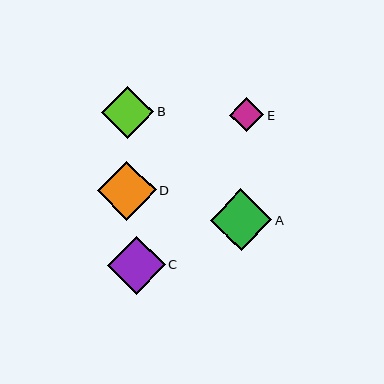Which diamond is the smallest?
Diamond E is the smallest with a size of approximately 34 pixels.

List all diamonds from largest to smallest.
From largest to smallest: A, D, C, B, E.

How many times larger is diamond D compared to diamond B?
Diamond D is approximately 1.1 times the size of diamond B.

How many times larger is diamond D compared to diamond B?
Diamond D is approximately 1.1 times the size of diamond B.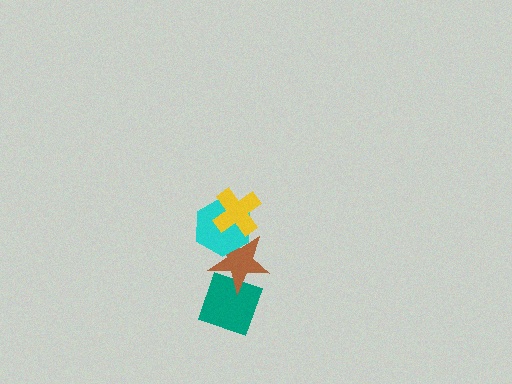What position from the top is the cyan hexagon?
The cyan hexagon is 2nd from the top.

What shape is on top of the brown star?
The cyan hexagon is on top of the brown star.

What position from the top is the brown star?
The brown star is 3rd from the top.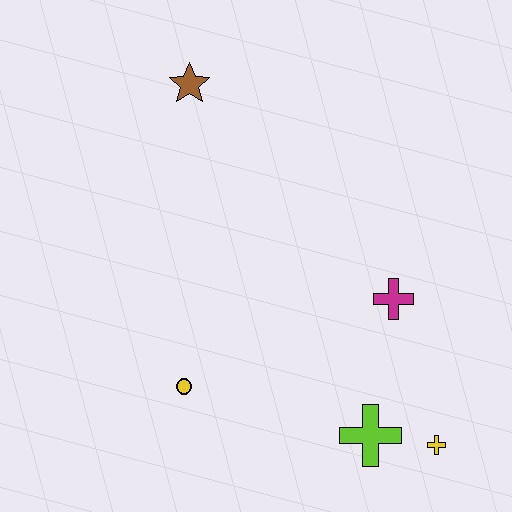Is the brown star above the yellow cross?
Yes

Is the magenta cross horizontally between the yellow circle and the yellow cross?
Yes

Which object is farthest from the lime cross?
The brown star is farthest from the lime cross.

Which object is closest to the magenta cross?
The lime cross is closest to the magenta cross.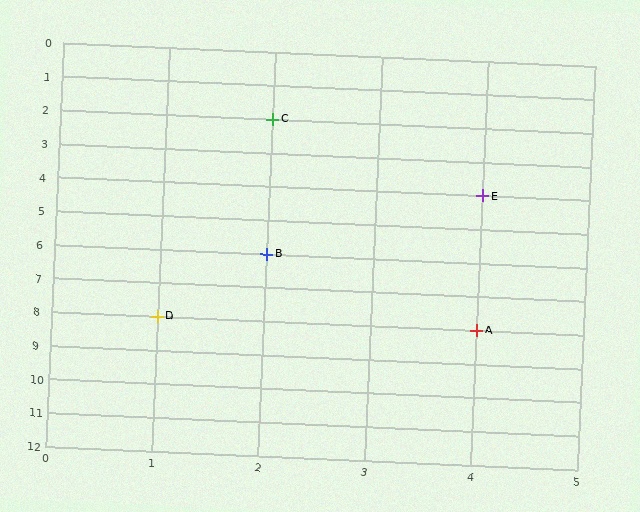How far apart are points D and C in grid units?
Points D and C are 1 column and 6 rows apart (about 6.1 grid units diagonally).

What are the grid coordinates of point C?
Point C is at grid coordinates (2, 2).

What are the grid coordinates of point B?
Point B is at grid coordinates (2, 6).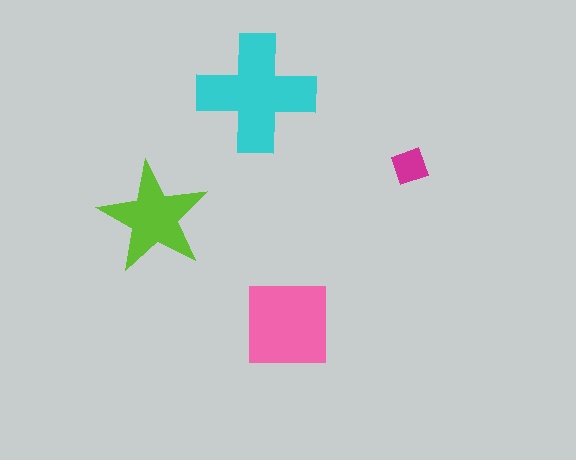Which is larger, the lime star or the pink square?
The pink square.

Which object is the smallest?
The magenta diamond.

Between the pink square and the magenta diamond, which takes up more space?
The pink square.